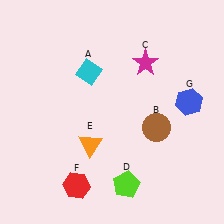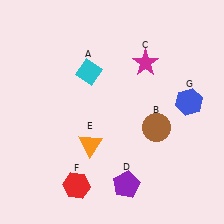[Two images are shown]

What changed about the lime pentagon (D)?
In Image 1, D is lime. In Image 2, it changed to purple.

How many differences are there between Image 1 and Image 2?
There is 1 difference between the two images.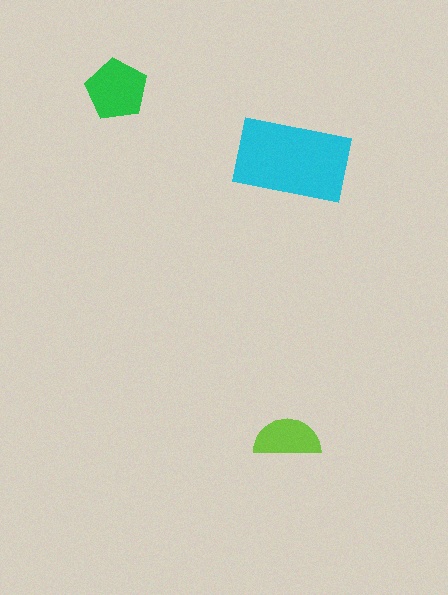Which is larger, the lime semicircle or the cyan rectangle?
The cyan rectangle.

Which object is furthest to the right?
The cyan rectangle is rightmost.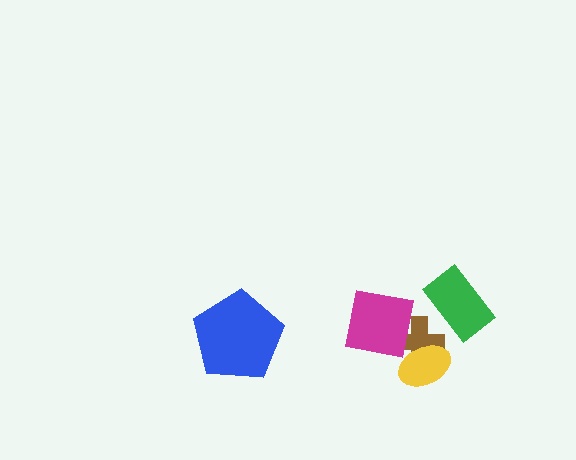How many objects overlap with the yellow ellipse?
2 objects overlap with the yellow ellipse.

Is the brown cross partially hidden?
Yes, it is partially covered by another shape.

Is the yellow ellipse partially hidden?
No, no other shape covers it.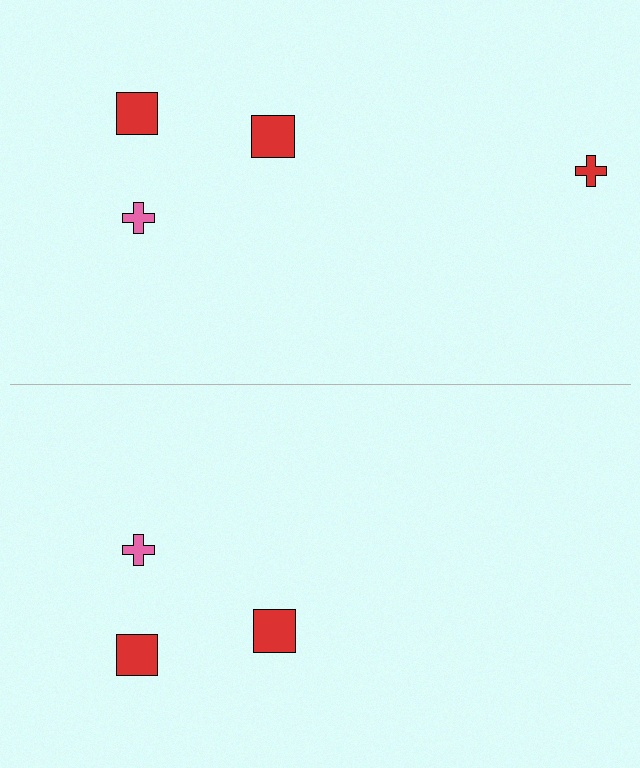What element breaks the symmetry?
A red cross is missing from the bottom side.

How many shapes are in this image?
There are 7 shapes in this image.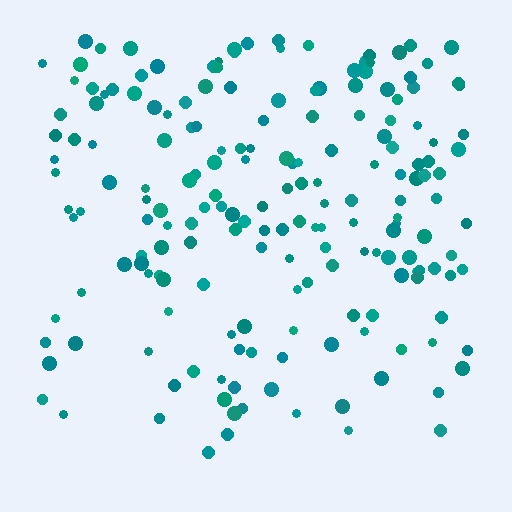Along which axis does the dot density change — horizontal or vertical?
Vertical.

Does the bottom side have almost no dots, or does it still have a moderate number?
Still a moderate number, just noticeably fewer than the top.